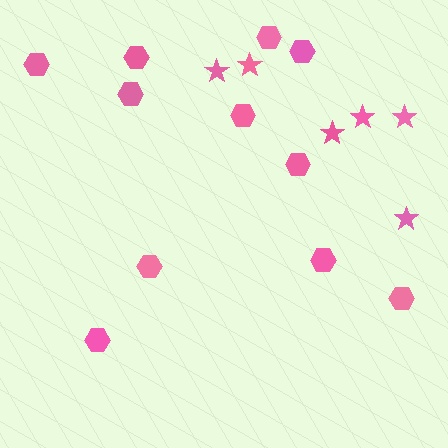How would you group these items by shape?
There are 2 groups: one group of hexagons (11) and one group of stars (6).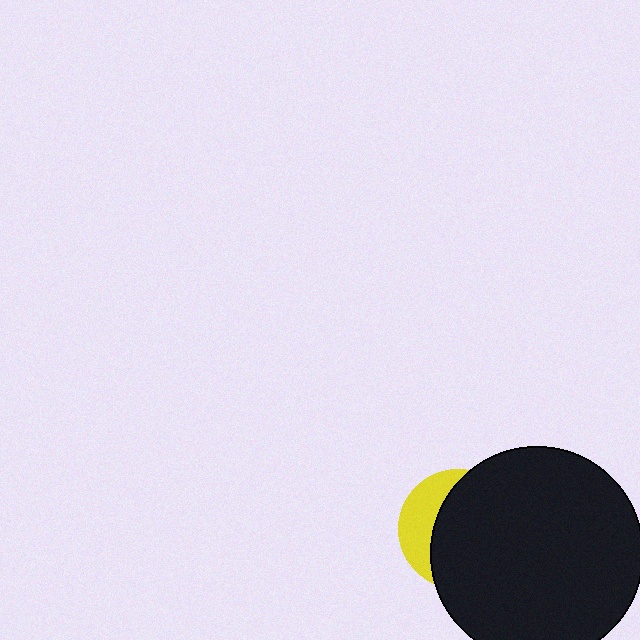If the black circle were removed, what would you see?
You would see the complete yellow circle.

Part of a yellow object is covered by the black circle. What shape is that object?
It is a circle.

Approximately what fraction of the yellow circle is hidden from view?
Roughly 70% of the yellow circle is hidden behind the black circle.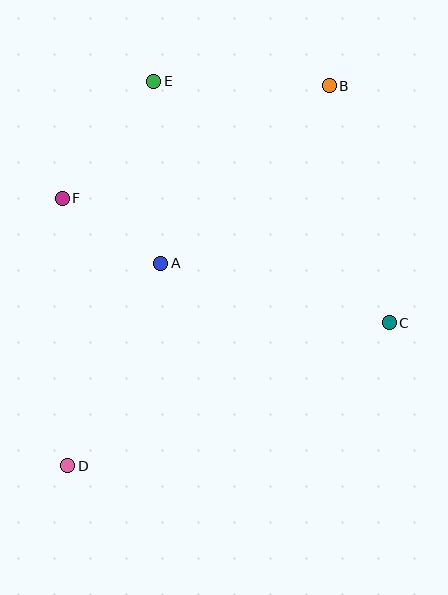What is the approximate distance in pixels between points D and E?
The distance between D and E is approximately 394 pixels.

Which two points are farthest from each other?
Points B and D are farthest from each other.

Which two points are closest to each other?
Points A and F are closest to each other.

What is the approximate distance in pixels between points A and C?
The distance between A and C is approximately 236 pixels.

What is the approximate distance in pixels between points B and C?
The distance between B and C is approximately 244 pixels.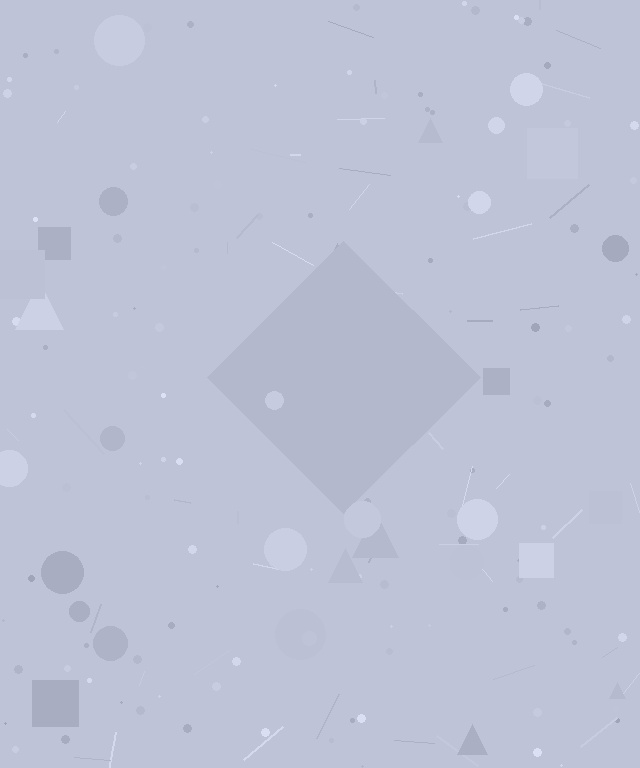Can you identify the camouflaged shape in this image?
The camouflaged shape is a diamond.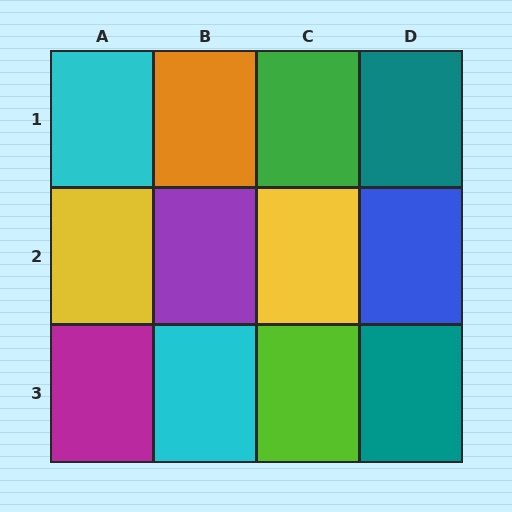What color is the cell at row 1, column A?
Cyan.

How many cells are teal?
2 cells are teal.